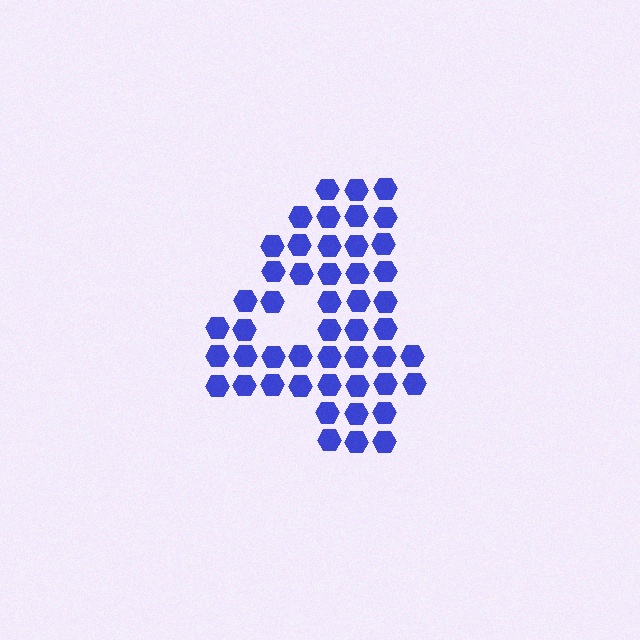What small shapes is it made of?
It is made of small hexagons.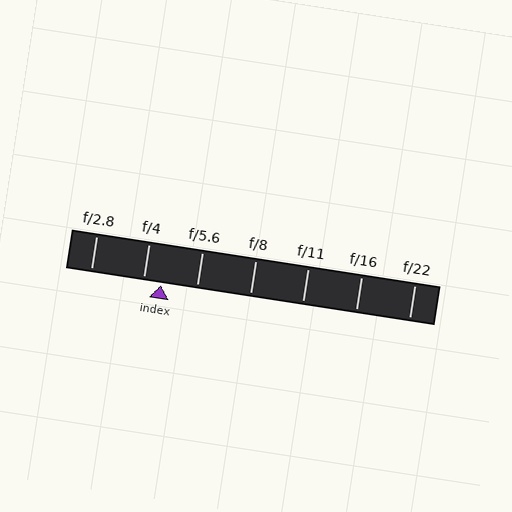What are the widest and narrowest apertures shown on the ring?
The widest aperture shown is f/2.8 and the narrowest is f/22.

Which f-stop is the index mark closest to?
The index mark is closest to f/4.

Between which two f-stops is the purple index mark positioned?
The index mark is between f/4 and f/5.6.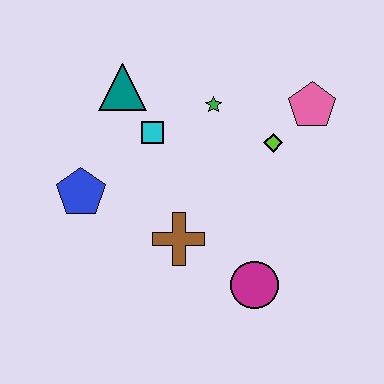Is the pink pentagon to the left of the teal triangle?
No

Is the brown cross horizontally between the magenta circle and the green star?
No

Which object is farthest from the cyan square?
The magenta circle is farthest from the cyan square.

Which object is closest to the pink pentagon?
The lime diamond is closest to the pink pentagon.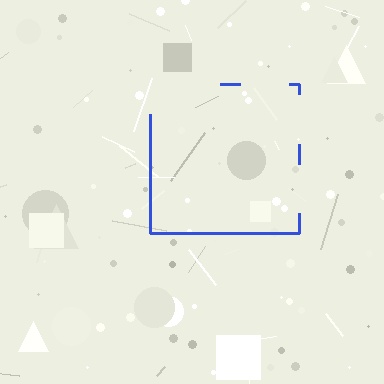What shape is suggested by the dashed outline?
The dashed outline suggests a square.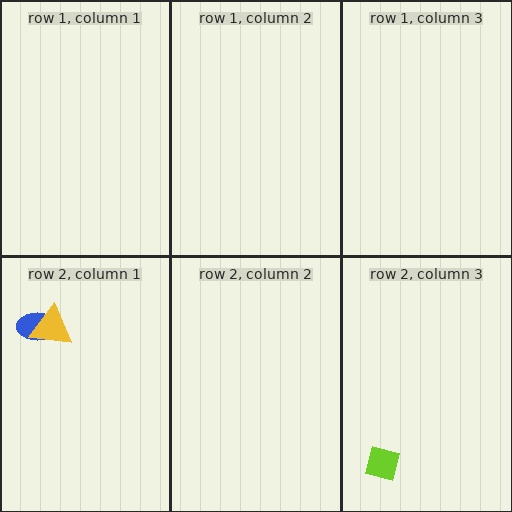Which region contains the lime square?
The row 2, column 3 region.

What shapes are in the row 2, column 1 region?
The blue ellipse, the yellow triangle.